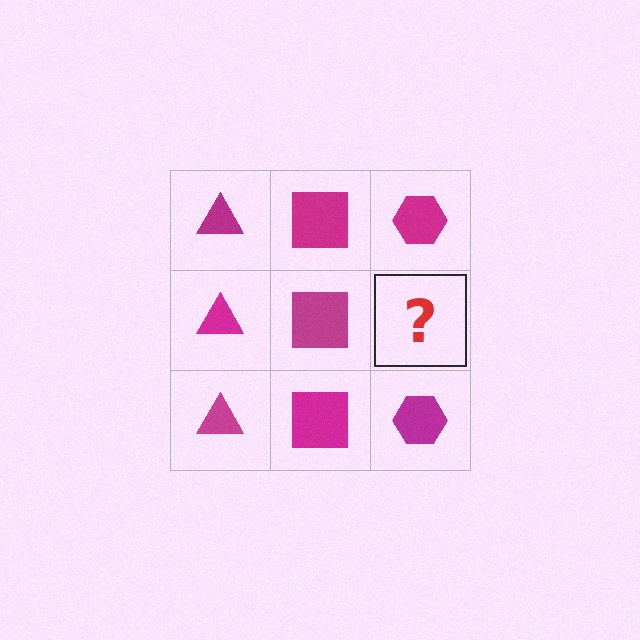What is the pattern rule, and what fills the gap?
The rule is that each column has a consistent shape. The gap should be filled with a magenta hexagon.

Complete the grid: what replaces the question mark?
The question mark should be replaced with a magenta hexagon.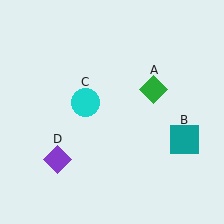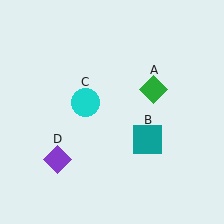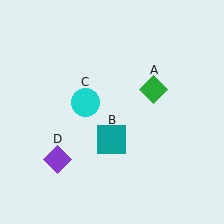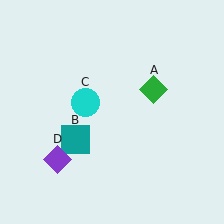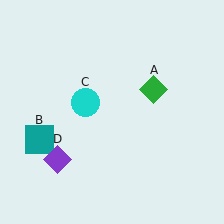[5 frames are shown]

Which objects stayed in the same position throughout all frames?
Green diamond (object A) and cyan circle (object C) and purple diamond (object D) remained stationary.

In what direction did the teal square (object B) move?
The teal square (object B) moved left.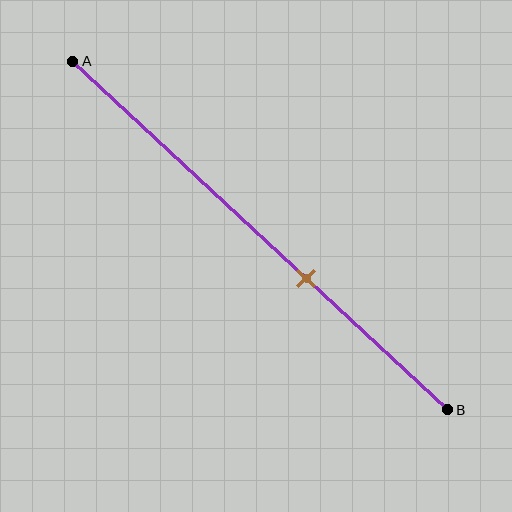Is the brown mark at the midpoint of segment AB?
No, the mark is at about 60% from A, not at the 50% midpoint.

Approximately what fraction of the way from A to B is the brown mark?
The brown mark is approximately 60% of the way from A to B.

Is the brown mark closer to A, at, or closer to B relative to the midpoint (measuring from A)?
The brown mark is closer to point B than the midpoint of segment AB.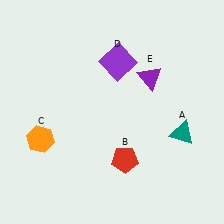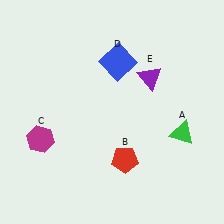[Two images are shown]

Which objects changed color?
A changed from teal to green. C changed from orange to magenta. D changed from purple to blue.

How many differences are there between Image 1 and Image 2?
There are 3 differences between the two images.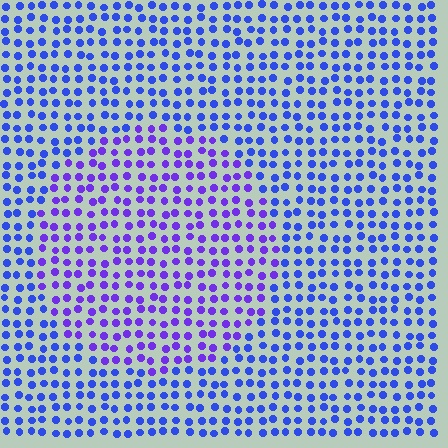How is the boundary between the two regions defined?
The boundary is defined purely by a slight shift in hue (about 31 degrees). Spacing, size, and orientation are identical on both sides.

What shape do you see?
I see a circle.